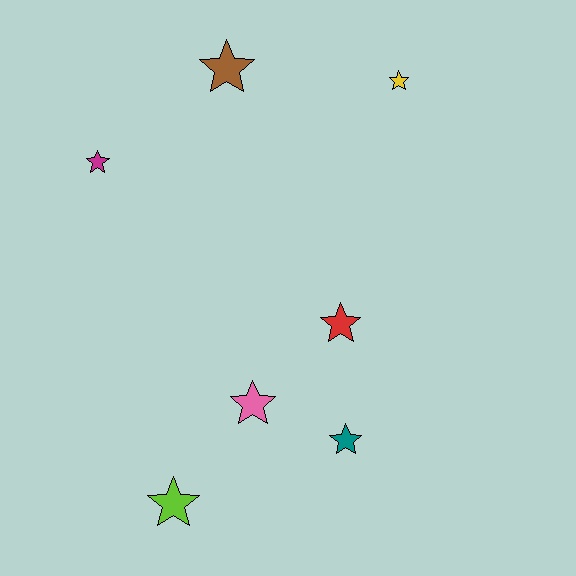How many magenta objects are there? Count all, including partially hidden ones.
There is 1 magenta object.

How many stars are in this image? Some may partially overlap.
There are 7 stars.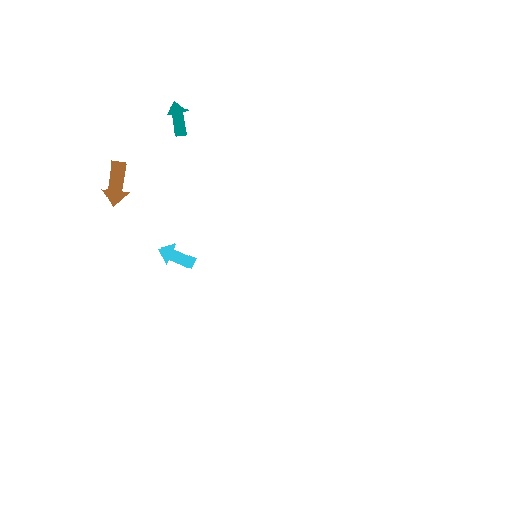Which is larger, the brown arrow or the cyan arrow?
The brown one.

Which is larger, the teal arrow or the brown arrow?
The brown one.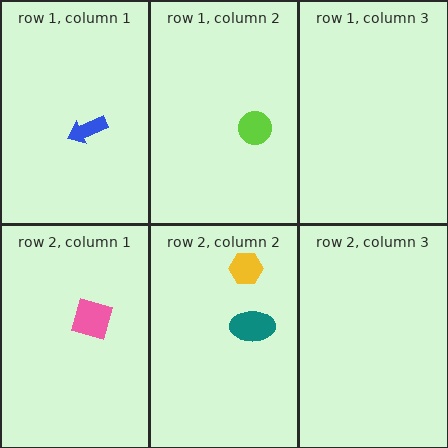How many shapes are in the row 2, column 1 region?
1.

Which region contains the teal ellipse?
The row 2, column 2 region.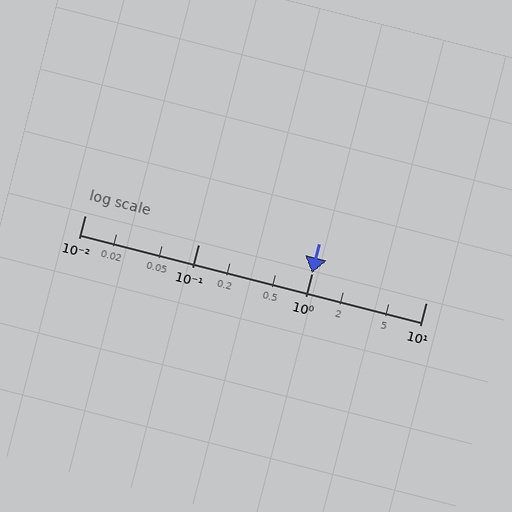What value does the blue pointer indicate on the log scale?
The pointer indicates approximately 1.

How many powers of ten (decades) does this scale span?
The scale spans 3 decades, from 0.01 to 10.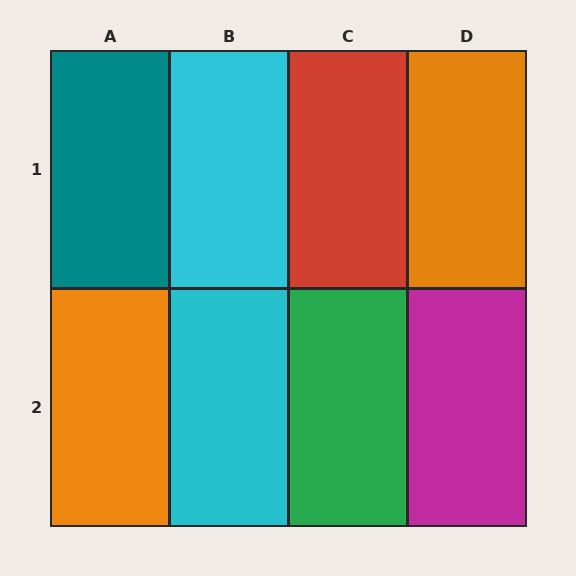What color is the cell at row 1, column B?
Cyan.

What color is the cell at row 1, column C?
Red.